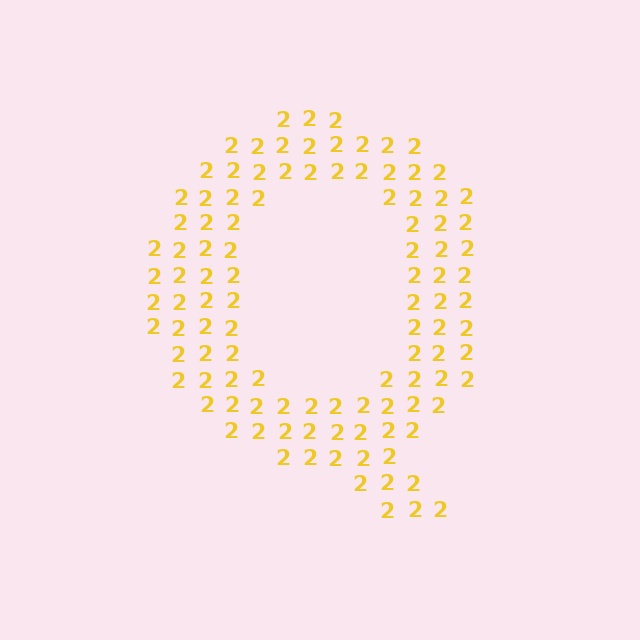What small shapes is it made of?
It is made of small digit 2's.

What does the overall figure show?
The overall figure shows the letter Q.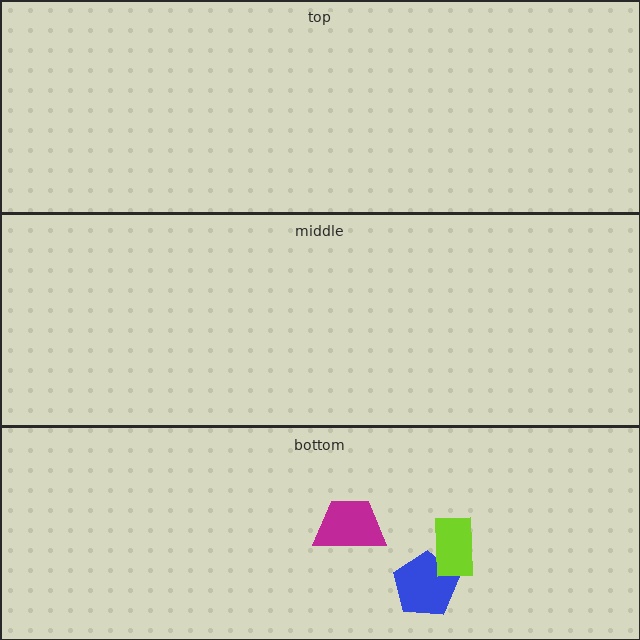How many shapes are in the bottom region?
3.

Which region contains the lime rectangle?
The bottom region.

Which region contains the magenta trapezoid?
The bottom region.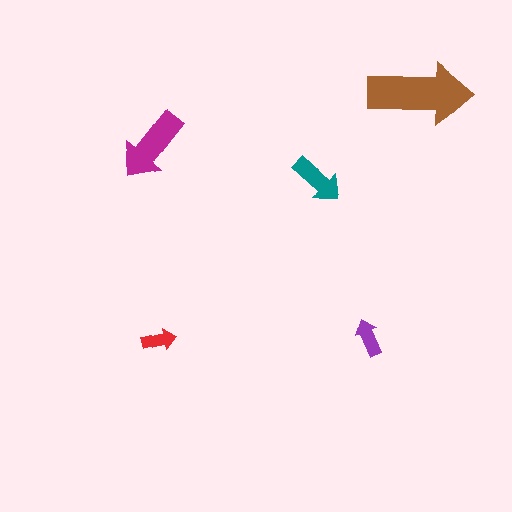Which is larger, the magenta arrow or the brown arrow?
The brown one.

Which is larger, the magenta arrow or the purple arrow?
The magenta one.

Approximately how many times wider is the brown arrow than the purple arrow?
About 3 times wider.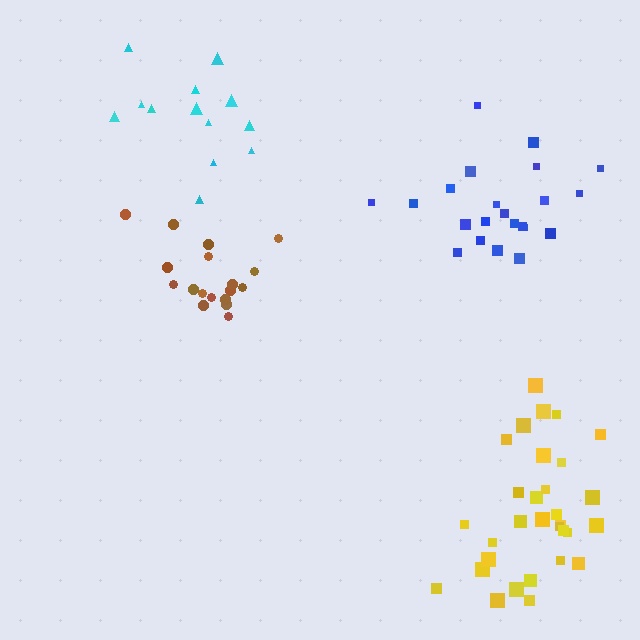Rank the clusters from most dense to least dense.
brown, yellow, blue, cyan.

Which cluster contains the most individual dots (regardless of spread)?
Yellow (31).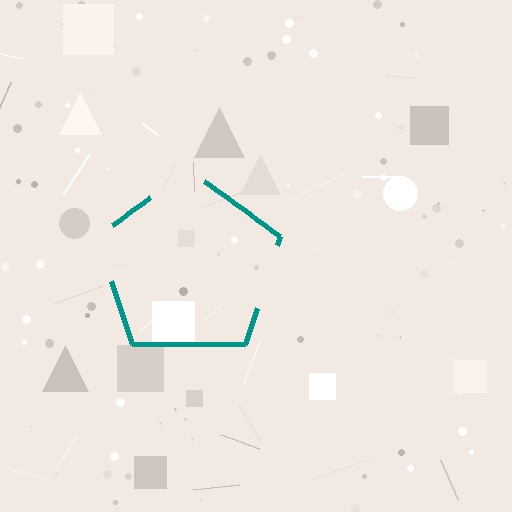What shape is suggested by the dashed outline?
The dashed outline suggests a pentagon.